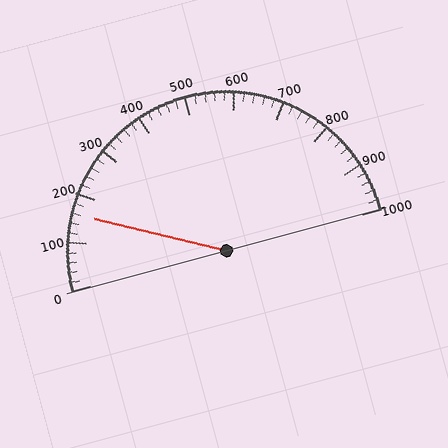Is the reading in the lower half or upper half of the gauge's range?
The reading is in the lower half of the range (0 to 1000).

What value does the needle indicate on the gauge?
The needle indicates approximately 160.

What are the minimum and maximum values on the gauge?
The gauge ranges from 0 to 1000.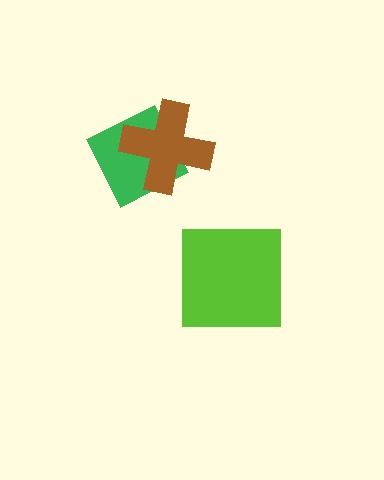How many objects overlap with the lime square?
0 objects overlap with the lime square.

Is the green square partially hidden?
Yes, it is partially covered by another shape.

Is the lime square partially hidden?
No, no other shape covers it.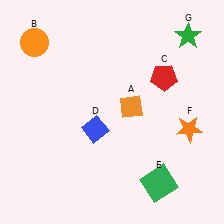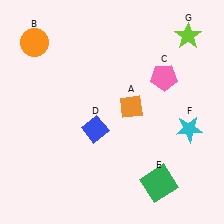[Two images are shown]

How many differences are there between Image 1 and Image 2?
There are 3 differences between the two images.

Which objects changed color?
C changed from red to pink. F changed from orange to cyan. G changed from green to lime.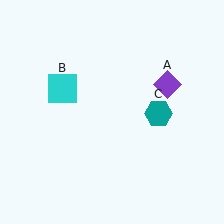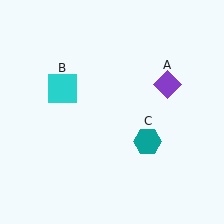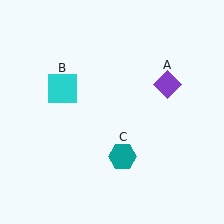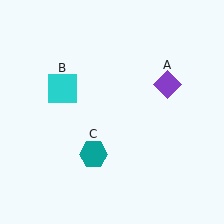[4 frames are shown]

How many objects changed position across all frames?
1 object changed position: teal hexagon (object C).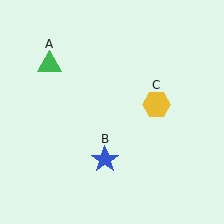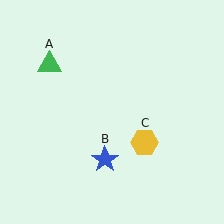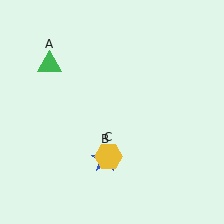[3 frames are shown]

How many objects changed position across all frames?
1 object changed position: yellow hexagon (object C).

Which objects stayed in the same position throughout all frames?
Green triangle (object A) and blue star (object B) remained stationary.